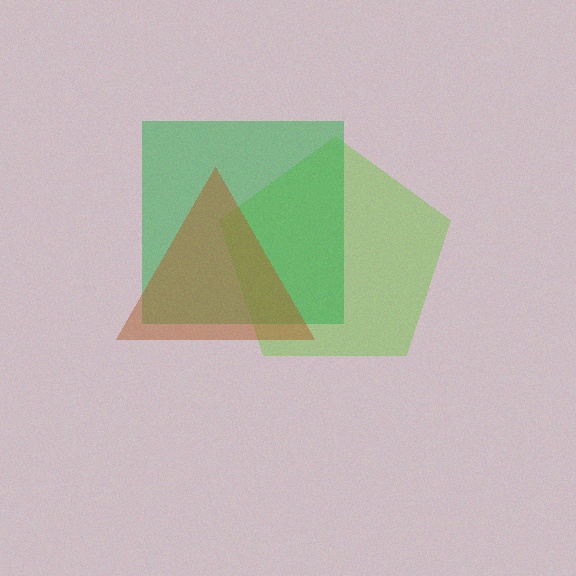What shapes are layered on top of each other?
The layered shapes are: a lime pentagon, a green square, a brown triangle.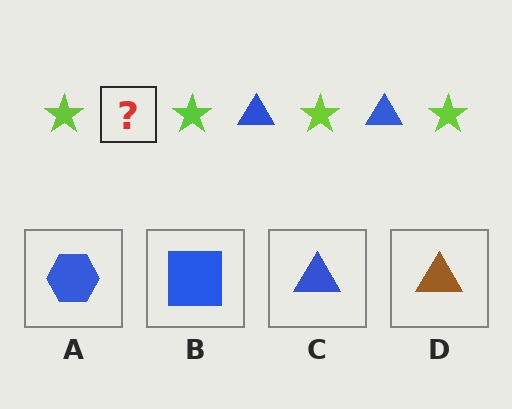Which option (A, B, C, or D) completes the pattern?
C.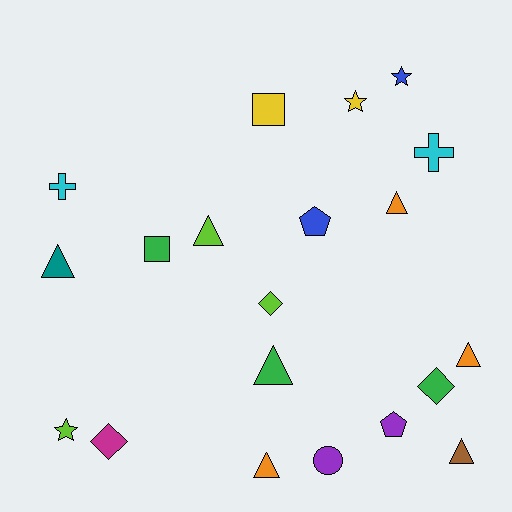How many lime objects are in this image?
There are 3 lime objects.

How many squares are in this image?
There are 2 squares.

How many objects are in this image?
There are 20 objects.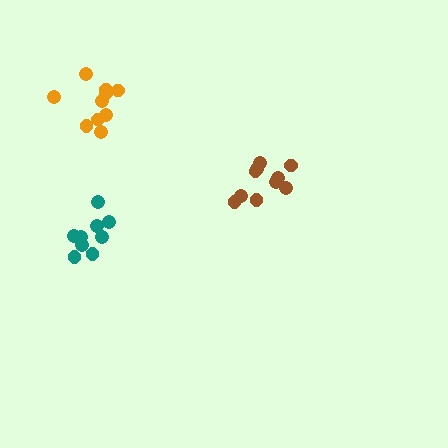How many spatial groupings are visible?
There are 3 spatial groupings.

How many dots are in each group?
Group 1: 10 dots, Group 2: 9 dots, Group 3: 10 dots (29 total).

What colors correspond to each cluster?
The clusters are colored: brown, teal, orange.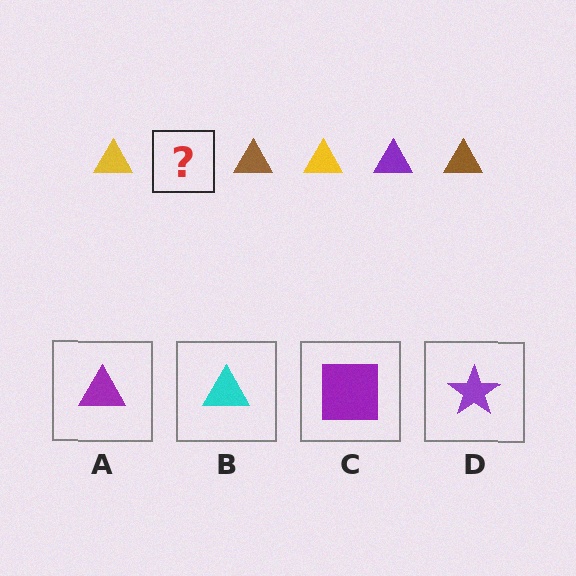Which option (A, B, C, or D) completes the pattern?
A.